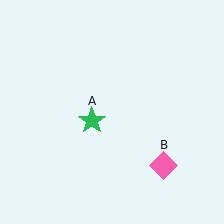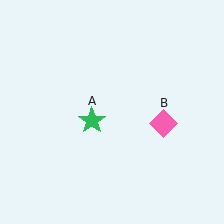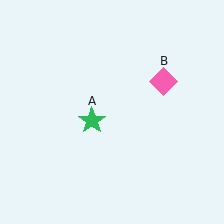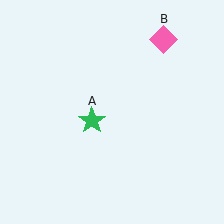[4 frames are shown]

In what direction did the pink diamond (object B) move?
The pink diamond (object B) moved up.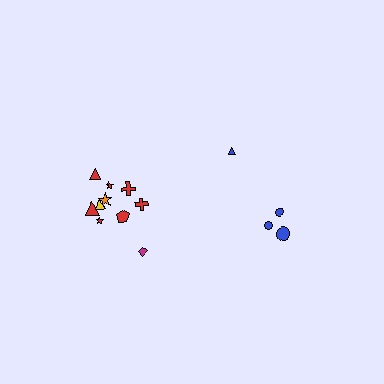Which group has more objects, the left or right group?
The left group.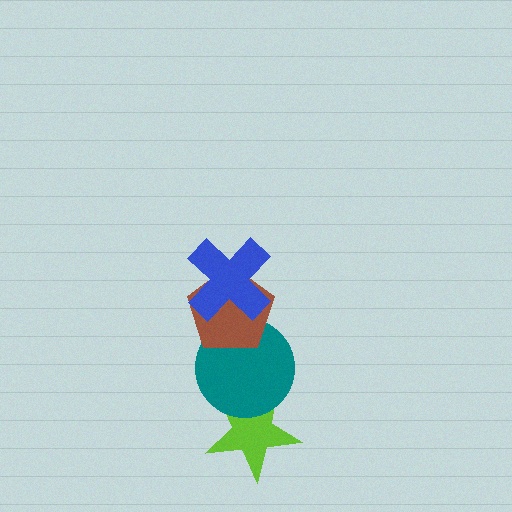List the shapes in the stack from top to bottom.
From top to bottom: the blue cross, the brown pentagon, the teal circle, the lime star.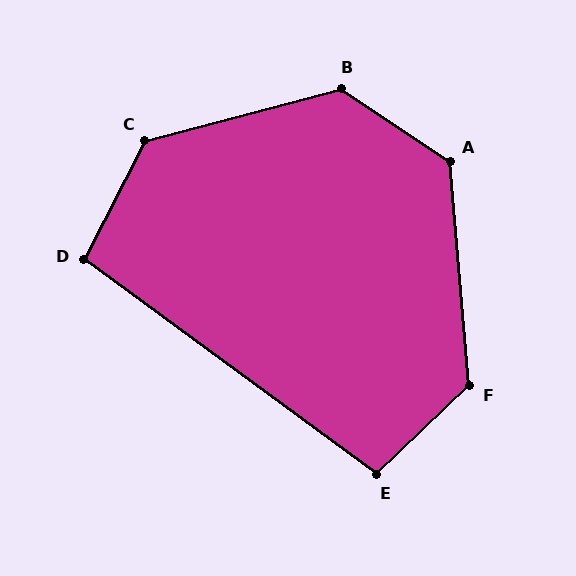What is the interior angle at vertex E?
Approximately 100 degrees (obtuse).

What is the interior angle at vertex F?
Approximately 129 degrees (obtuse).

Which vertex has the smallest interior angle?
D, at approximately 99 degrees.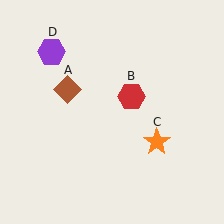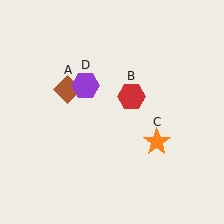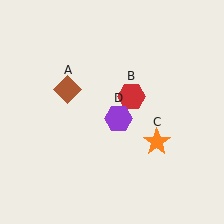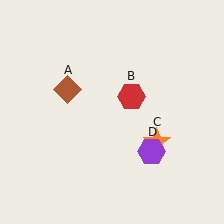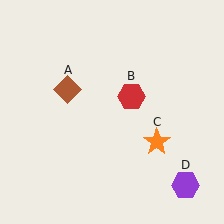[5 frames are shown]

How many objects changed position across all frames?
1 object changed position: purple hexagon (object D).